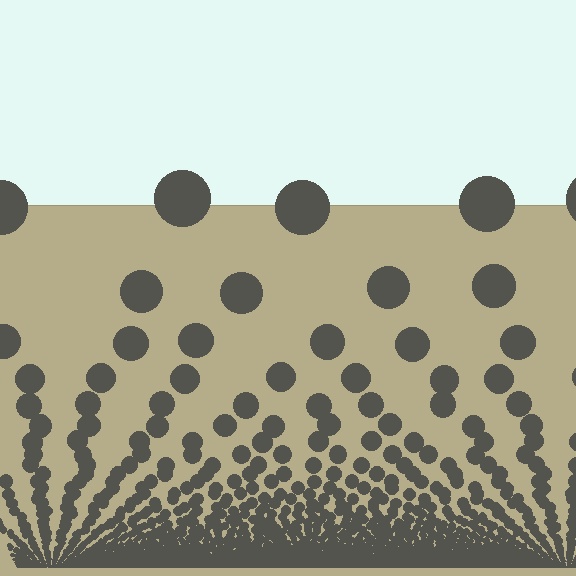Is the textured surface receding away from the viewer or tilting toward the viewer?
The surface appears to tilt toward the viewer. Texture elements get larger and sparser toward the top.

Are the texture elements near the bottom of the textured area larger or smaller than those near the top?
Smaller. The gradient is inverted — elements near the bottom are smaller and denser.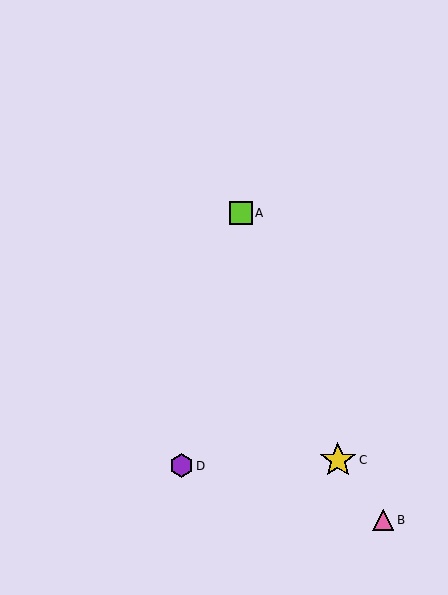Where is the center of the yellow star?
The center of the yellow star is at (338, 460).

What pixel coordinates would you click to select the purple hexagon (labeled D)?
Click at (182, 466) to select the purple hexagon D.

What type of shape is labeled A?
Shape A is a lime square.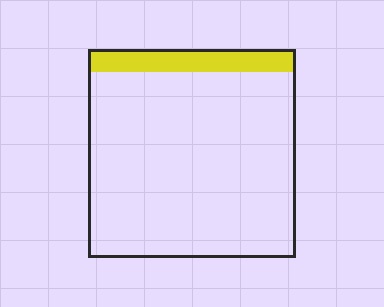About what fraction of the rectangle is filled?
About one tenth (1/10).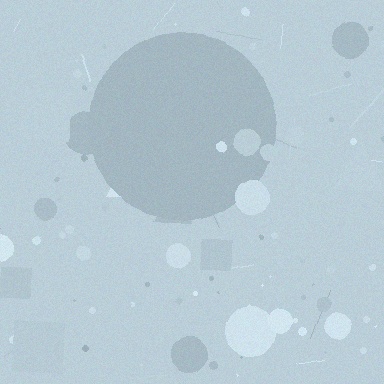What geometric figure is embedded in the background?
A circle is embedded in the background.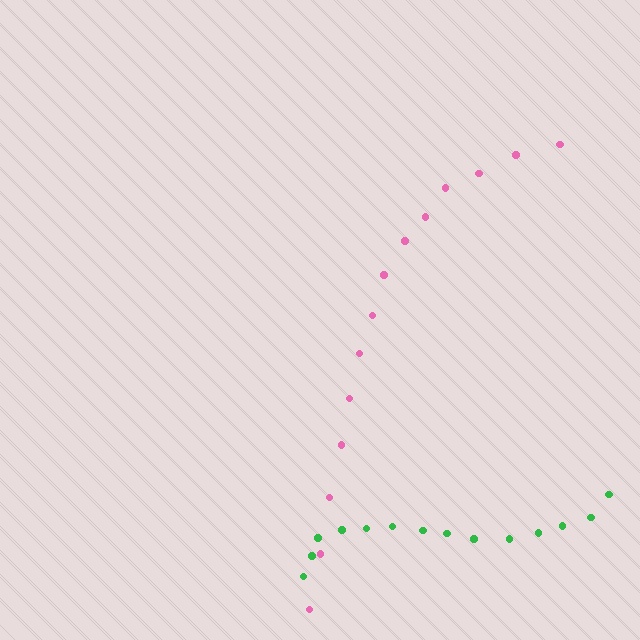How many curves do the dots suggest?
There are 2 distinct paths.